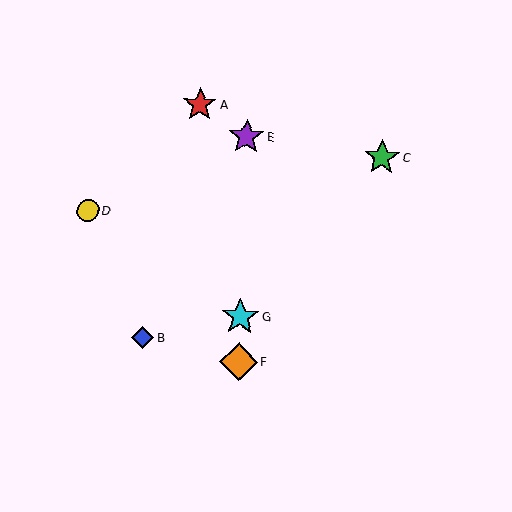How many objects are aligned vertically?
3 objects (E, F, G) are aligned vertically.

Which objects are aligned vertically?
Objects E, F, G are aligned vertically.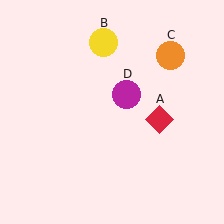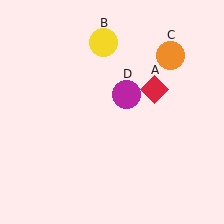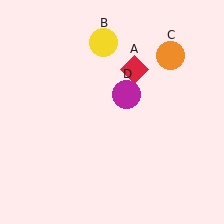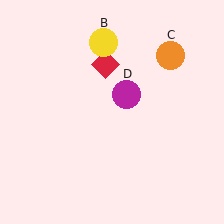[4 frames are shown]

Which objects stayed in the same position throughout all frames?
Yellow circle (object B) and orange circle (object C) and magenta circle (object D) remained stationary.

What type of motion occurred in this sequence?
The red diamond (object A) rotated counterclockwise around the center of the scene.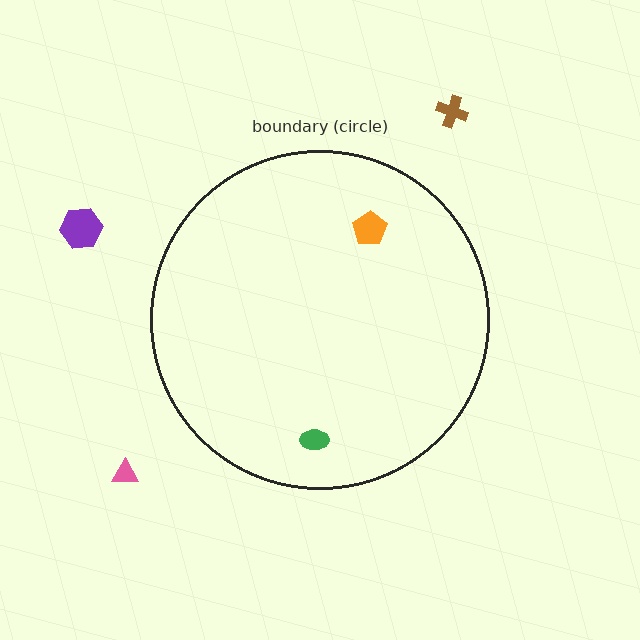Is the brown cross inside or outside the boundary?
Outside.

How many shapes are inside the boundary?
2 inside, 3 outside.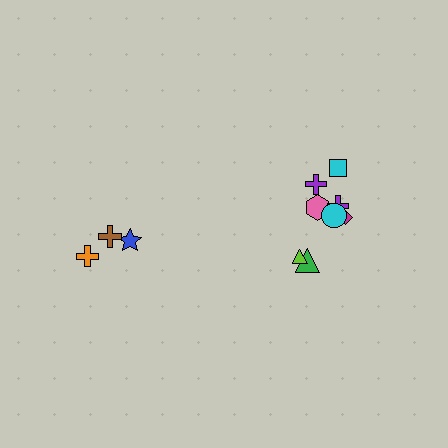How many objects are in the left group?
There are 3 objects.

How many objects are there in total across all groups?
There are 11 objects.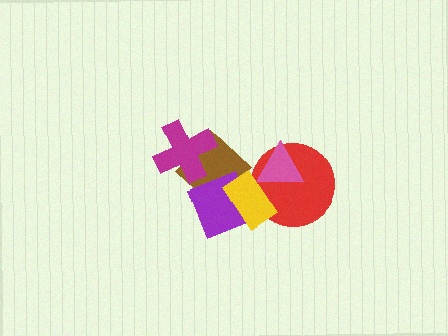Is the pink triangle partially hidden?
Yes, it is partially covered by another shape.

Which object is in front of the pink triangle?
The yellow rectangle is in front of the pink triangle.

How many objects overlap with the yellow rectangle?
4 objects overlap with the yellow rectangle.